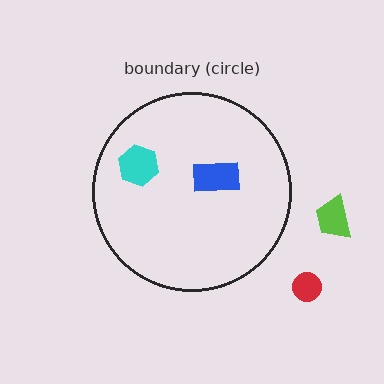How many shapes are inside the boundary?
2 inside, 2 outside.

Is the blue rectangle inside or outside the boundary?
Inside.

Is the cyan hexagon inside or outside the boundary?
Inside.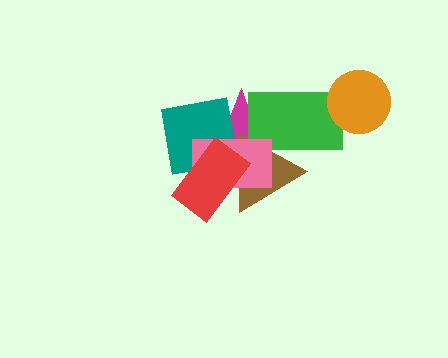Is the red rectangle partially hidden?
No, no other shape covers it.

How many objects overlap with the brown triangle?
5 objects overlap with the brown triangle.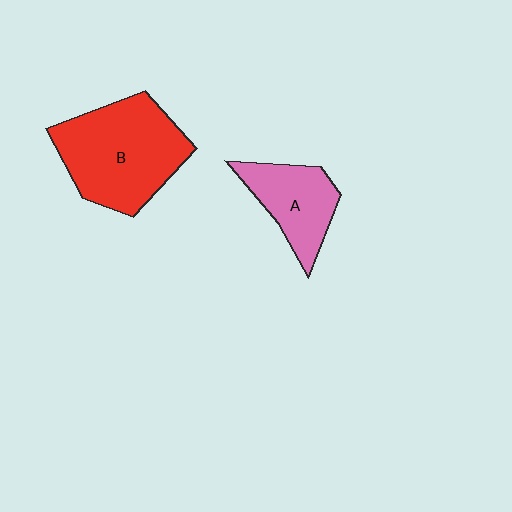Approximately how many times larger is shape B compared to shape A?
Approximately 1.8 times.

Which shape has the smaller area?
Shape A (pink).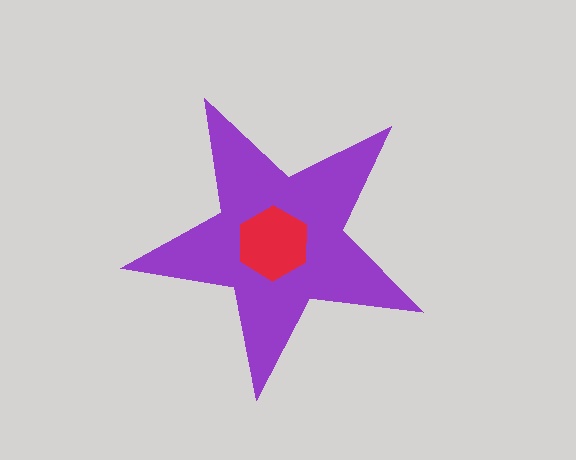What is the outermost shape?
The purple star.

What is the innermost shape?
The red hexagon.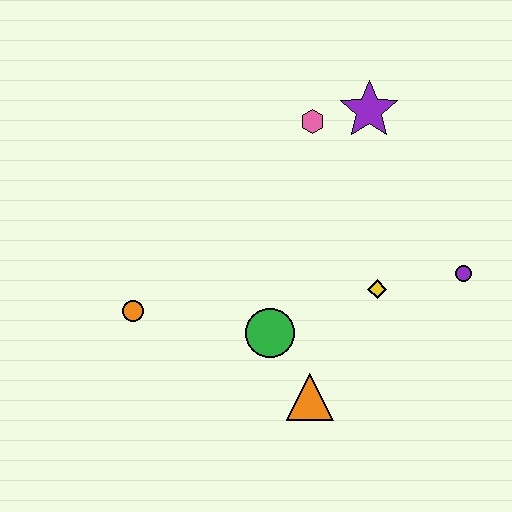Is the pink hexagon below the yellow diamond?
No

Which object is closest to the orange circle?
The green circle is closest to the orange circle.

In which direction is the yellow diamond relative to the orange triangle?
The yellow diamond is above the orange triangle.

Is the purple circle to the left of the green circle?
No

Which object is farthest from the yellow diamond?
The orange circle is farthest from the yellow diamond.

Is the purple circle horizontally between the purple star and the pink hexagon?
No